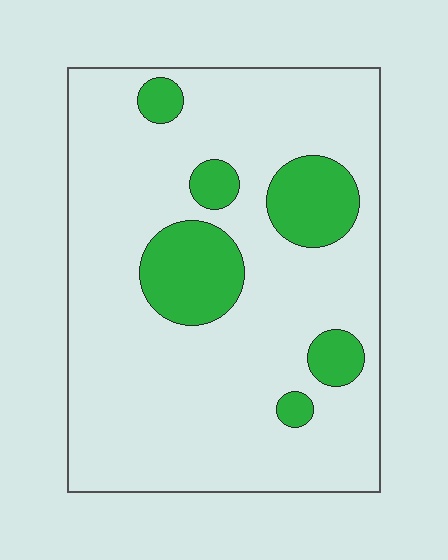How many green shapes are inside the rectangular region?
6.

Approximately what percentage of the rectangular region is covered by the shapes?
Approximately 15%.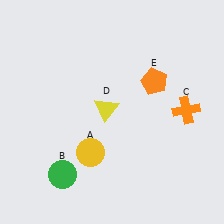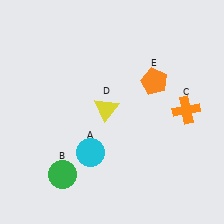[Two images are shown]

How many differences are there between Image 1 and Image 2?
There is 1 difference between the two images.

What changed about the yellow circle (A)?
In Image 1, A is yellow. In Image 2, it changed to cyan.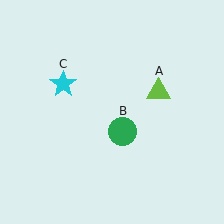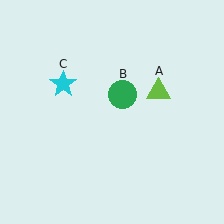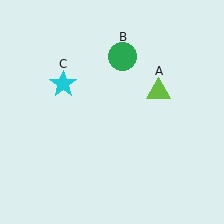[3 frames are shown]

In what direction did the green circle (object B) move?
The green circle (object B) moved up.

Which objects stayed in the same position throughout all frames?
Lime triangle (object A) and cyan star (object C) remained stationary.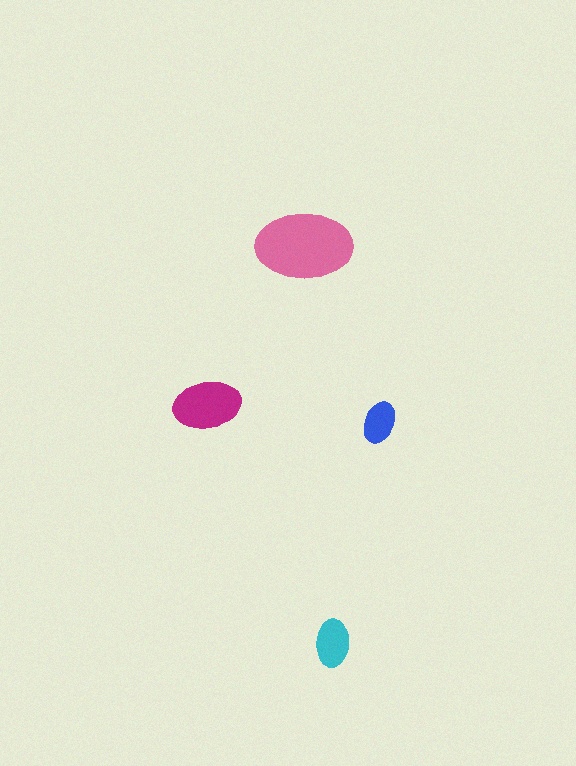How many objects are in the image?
There are 4 objects in the image.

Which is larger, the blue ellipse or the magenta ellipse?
The magenta one.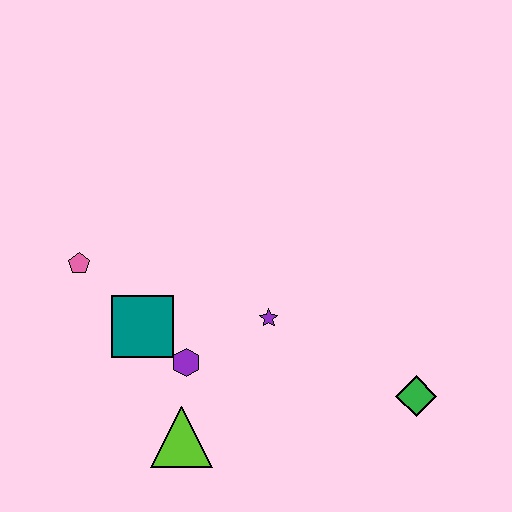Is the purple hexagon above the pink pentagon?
No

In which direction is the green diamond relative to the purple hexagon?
The green diamond is to the right of the purple hexagon.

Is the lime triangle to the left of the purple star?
Yes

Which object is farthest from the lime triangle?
The green diamond is farthest from the lime triangle.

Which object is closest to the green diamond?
The purple star is closest to the green diamond.